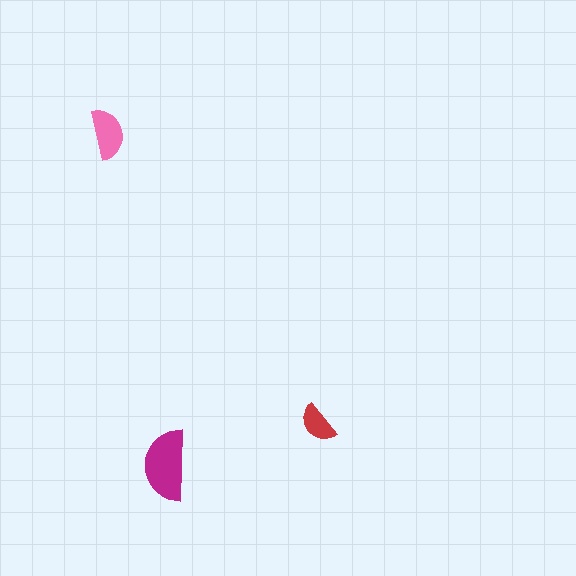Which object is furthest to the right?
The red semicircle is rightmost.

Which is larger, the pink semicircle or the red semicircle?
The pink one.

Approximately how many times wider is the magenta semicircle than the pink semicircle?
About 1.5 times wider.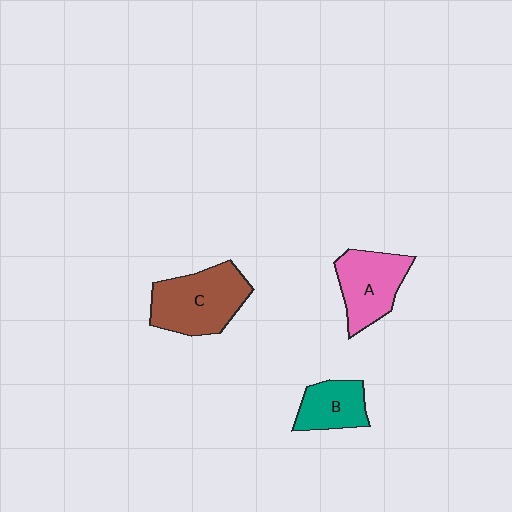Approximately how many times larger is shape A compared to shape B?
Approximately 1.4 times.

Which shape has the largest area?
Shape C (brown).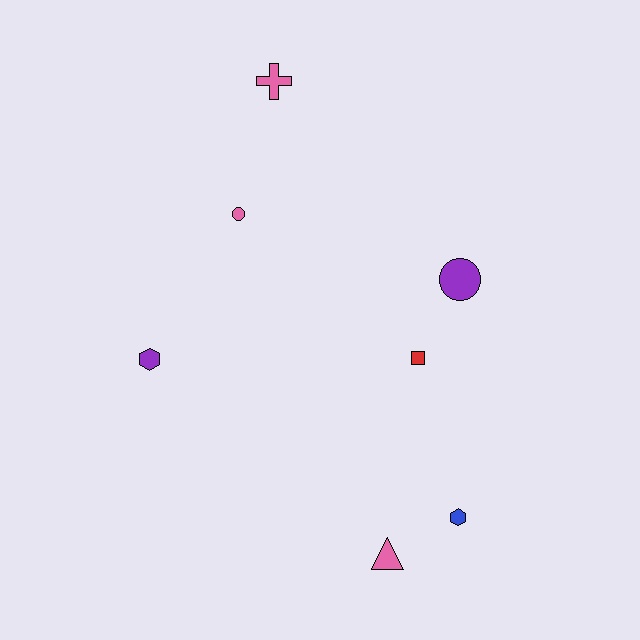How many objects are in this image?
There are 7 objects.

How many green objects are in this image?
There are no green objects.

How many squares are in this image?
There is 1 square.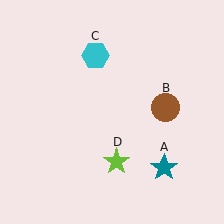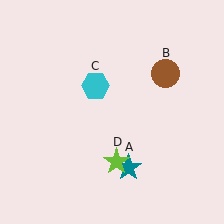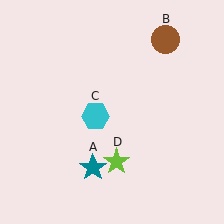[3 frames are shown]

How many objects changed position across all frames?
3 objects changed position: teal star (object A), brown circle (object B), cyan hexagon (object C).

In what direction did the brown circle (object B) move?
The brown circle (object B) moved up.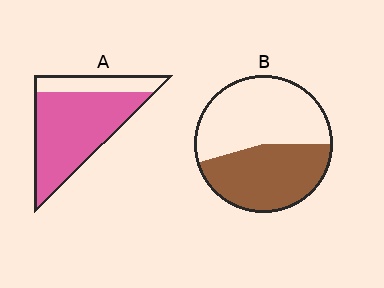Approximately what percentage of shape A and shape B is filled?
A is approximately 75% and B is approximately 45%.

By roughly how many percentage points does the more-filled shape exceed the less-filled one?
By roughly 30 percentage points (A over B).